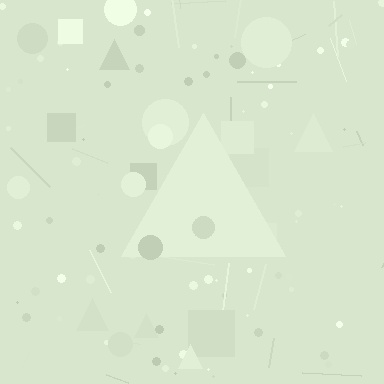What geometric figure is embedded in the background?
A triangle is embedded in the background.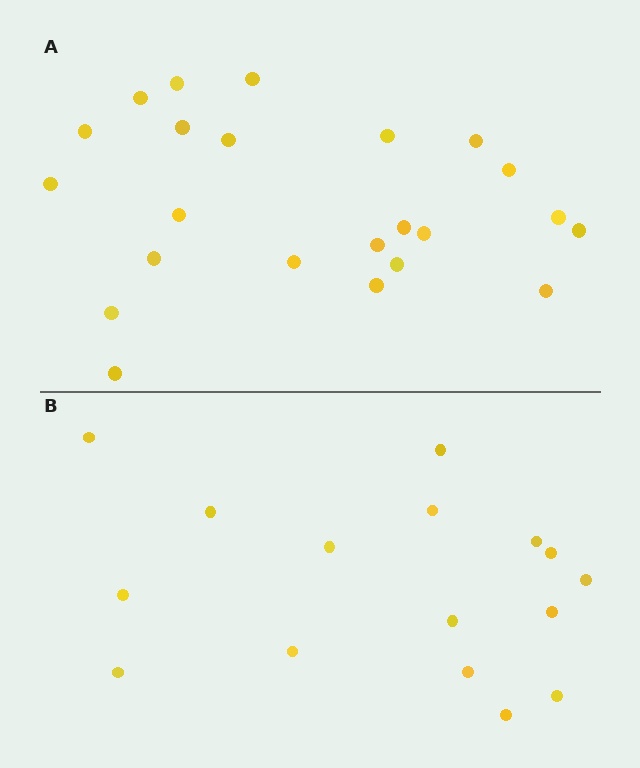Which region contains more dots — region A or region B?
Region A (the top region) has more dots.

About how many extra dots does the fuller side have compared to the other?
Region A has roughly 8 or so more dots than region B.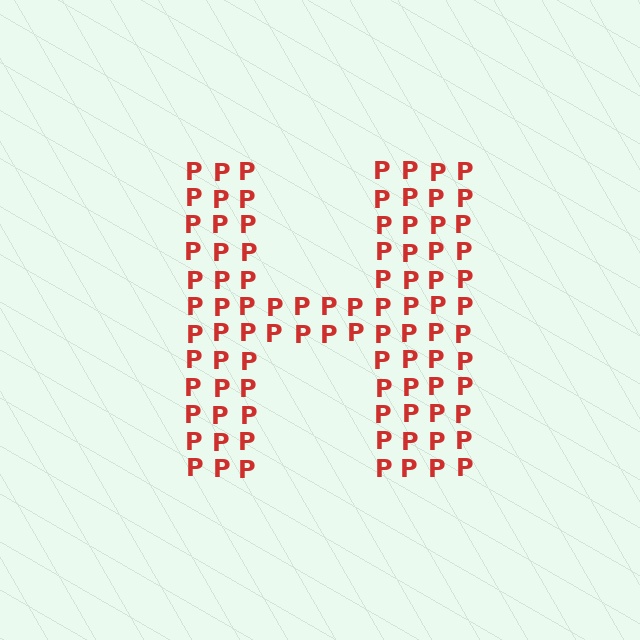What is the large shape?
The large shape is the letter H.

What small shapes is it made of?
It is made of small letter P's.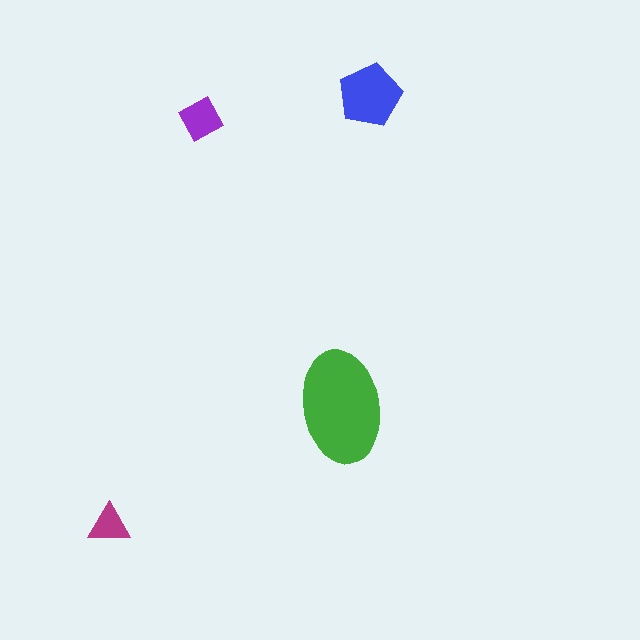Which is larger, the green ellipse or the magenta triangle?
The green ellipse.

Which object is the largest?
The green ellipse.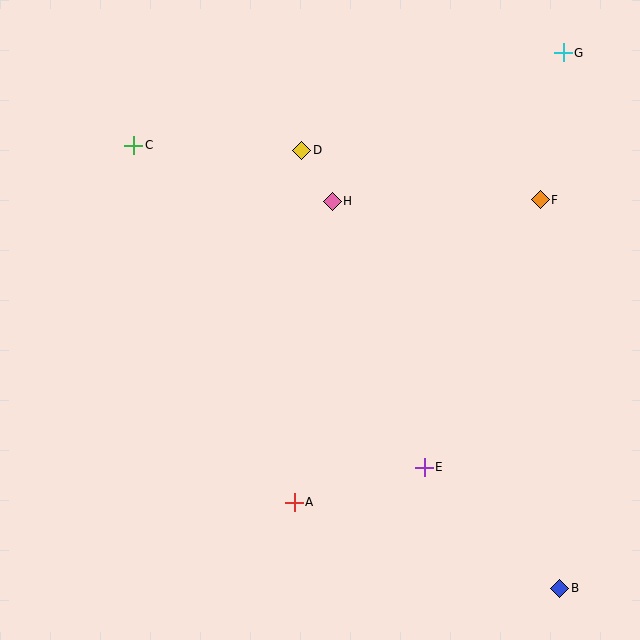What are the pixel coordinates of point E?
Point E is at (424, 467).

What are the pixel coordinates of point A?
Point A is at (294, 502).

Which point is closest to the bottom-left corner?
Point A is closest to the bottom-left corner.